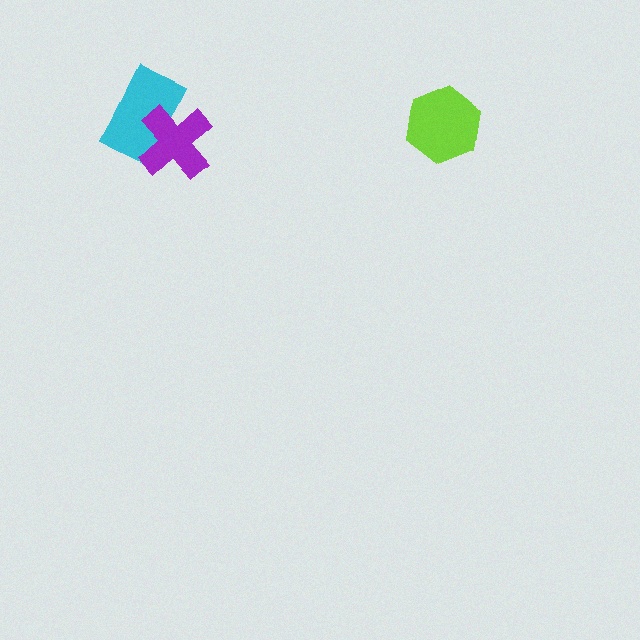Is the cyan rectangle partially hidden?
Yes, it is partially covered by another shape.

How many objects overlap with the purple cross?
1 object overlaps with the purple cross.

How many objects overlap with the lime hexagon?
0 objects overlap with the lime hexagon.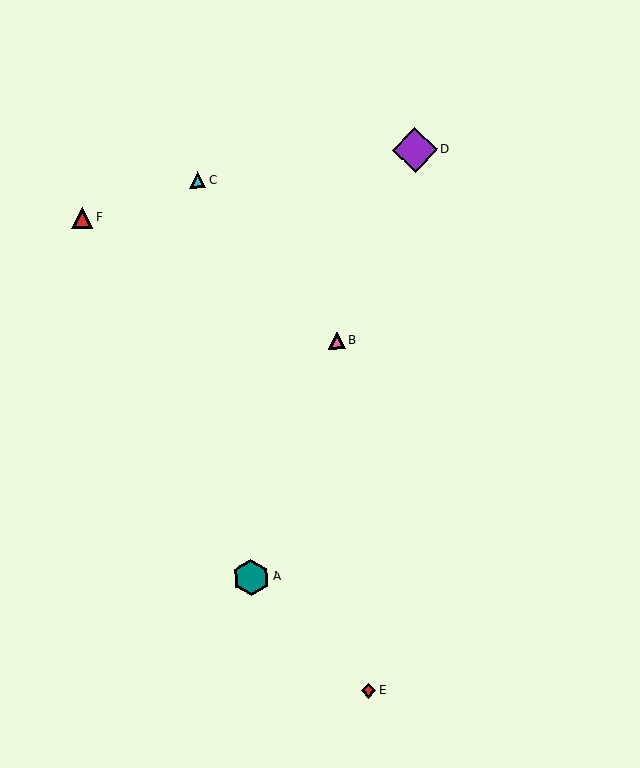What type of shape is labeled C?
Shape C is a cyan triangle.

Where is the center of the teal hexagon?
The center of the teal hexagon is at (251, 577).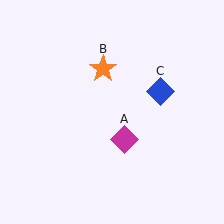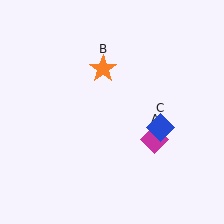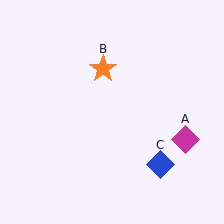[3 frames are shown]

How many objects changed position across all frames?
2 objects changed position: magenta diamond (object A), blue diamond (object C).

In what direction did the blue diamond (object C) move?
The blue diamond (object C) moved down.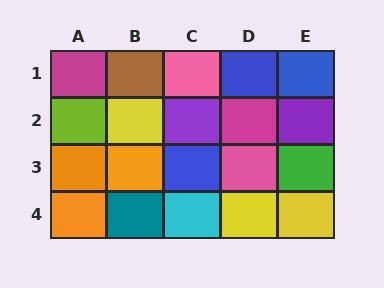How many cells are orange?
3 cells are orange.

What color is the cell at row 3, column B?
Orange.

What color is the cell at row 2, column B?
Yellow.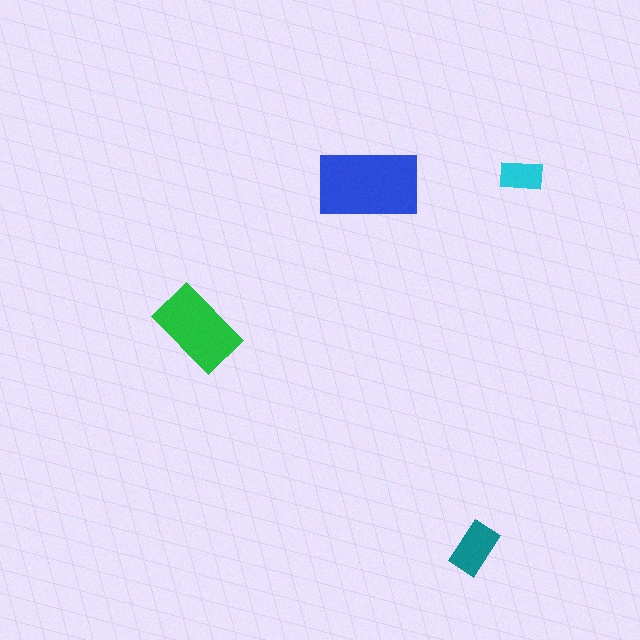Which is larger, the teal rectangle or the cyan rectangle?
The teal one.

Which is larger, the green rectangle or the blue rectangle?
The blue one.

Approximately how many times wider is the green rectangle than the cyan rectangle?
About 2 times wider.